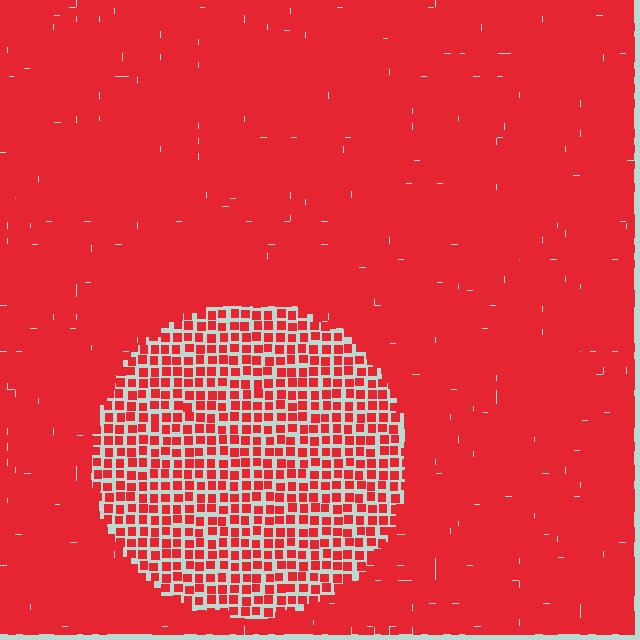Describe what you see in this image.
The image contains small red elements arranged at two different densities. A circle-shaped region is visible where the elements are less densely packed than the surrounding area.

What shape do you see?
I see a circle.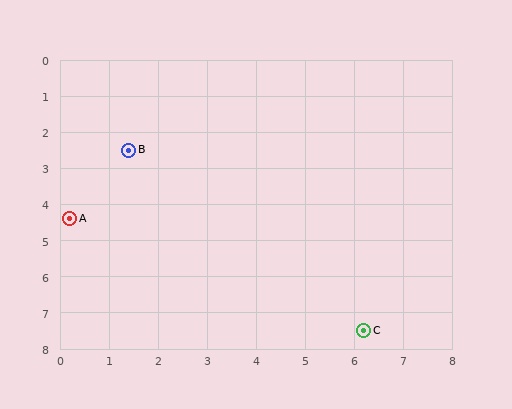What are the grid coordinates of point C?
Point C is at approximately (6.2, 7.5).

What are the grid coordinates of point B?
Point B is at approximately (1.4, 2.5).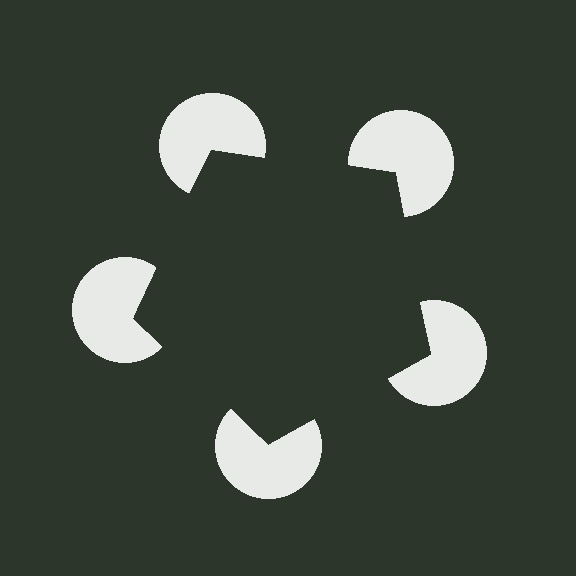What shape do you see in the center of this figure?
An illusory pentagon — its edges are inferred from the aligned wedge cuts in the pac-man discs, not physically drawn.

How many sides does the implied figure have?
5 sides.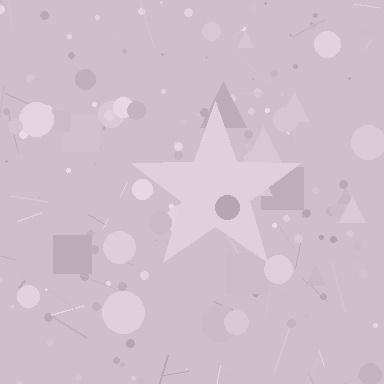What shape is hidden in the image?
A star is hidden in the image.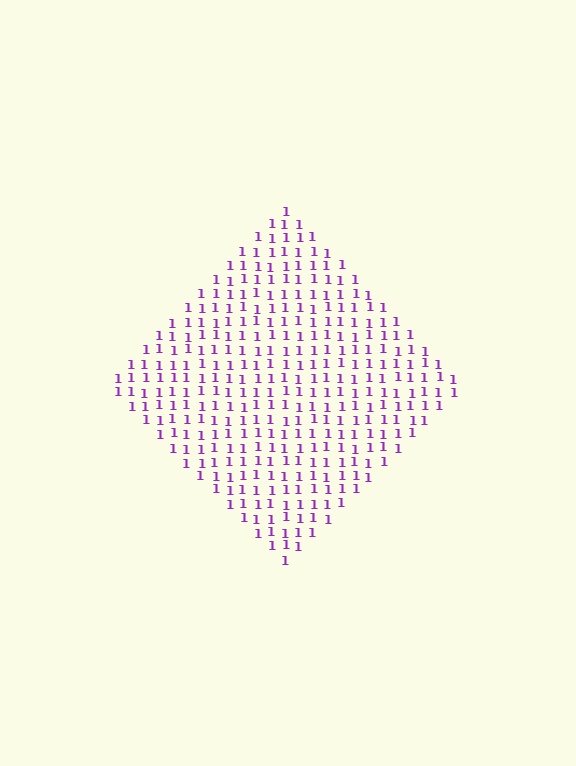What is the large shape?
The large shape is a diamond.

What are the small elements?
The small elements are digit 1's.